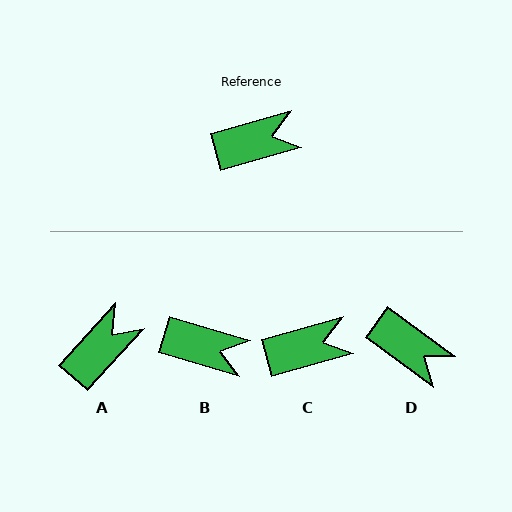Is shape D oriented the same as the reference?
No, it is off by about 52 degrees.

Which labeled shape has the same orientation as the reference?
C.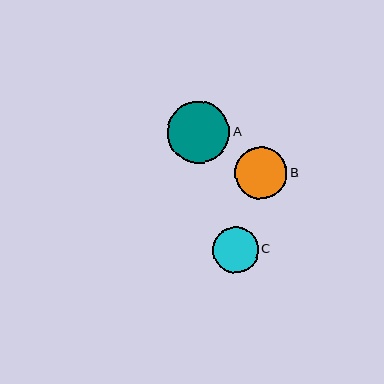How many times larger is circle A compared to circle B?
Circle A is approximately 1.2 times the size of circle B.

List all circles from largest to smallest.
From largest to smallest: A, B, C.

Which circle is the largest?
Circle A is the largest with a size of approximately 62 pixels.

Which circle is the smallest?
Circle C is the smallest with a size of approximately 46 pixels.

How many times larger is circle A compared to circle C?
Circle A is approximately 1.3 times the size of circle C.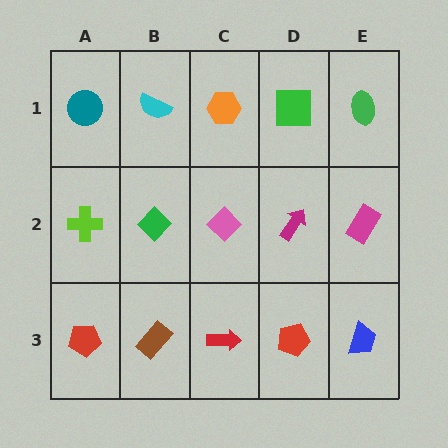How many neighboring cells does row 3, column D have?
3.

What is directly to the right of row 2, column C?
A magenta arrow.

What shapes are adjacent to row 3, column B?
A green diamond (row 2, column B), a red pentagon (row 3, column A), a red arrow (row 3, column C).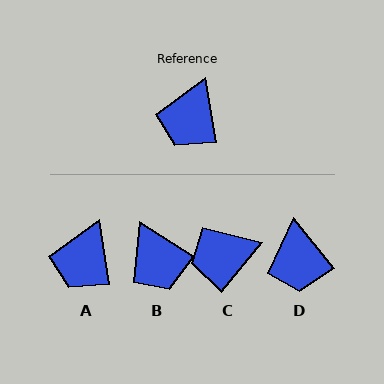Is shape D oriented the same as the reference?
No, it is off by about 29 degrees.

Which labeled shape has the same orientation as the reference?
A.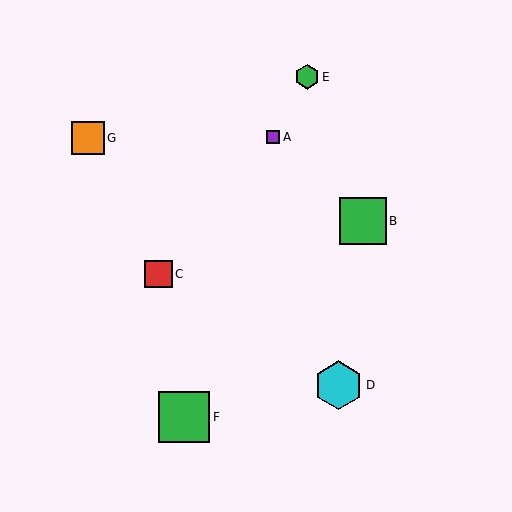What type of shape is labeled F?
Shape F is a green square.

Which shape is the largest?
The green square (labeled F) is the largest.